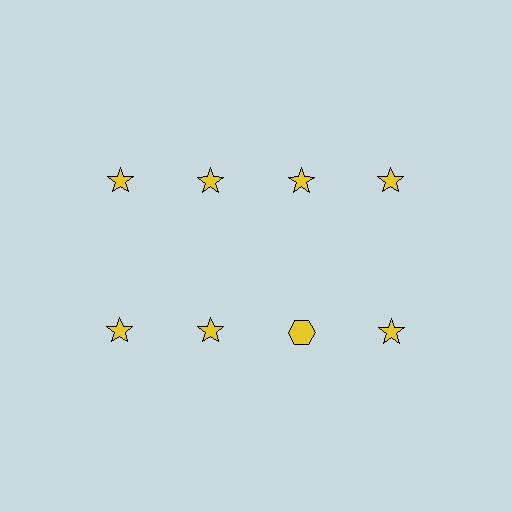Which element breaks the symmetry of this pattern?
The yellow hexagon in the second row, center column breaks the symmetry. All other shapes are yellow stars.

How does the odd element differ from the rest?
It has a different shape: hexagon instead of star.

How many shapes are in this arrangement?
There are 8 shapes arranged in a grid pattern.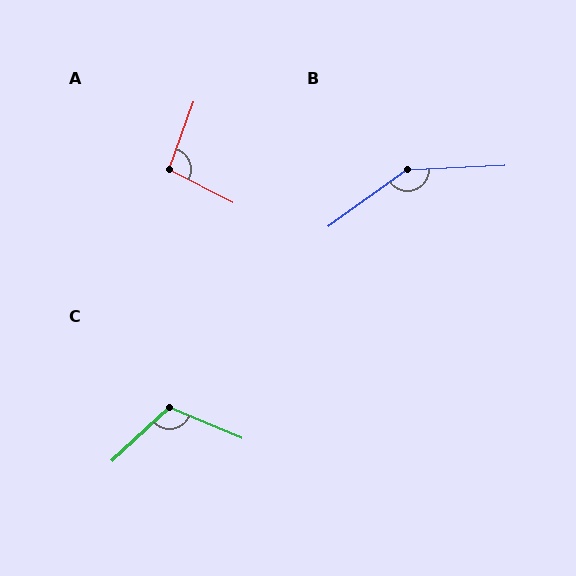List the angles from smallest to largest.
A (97°), C (114°), B (146°).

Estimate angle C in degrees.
Approximately 114 degrees.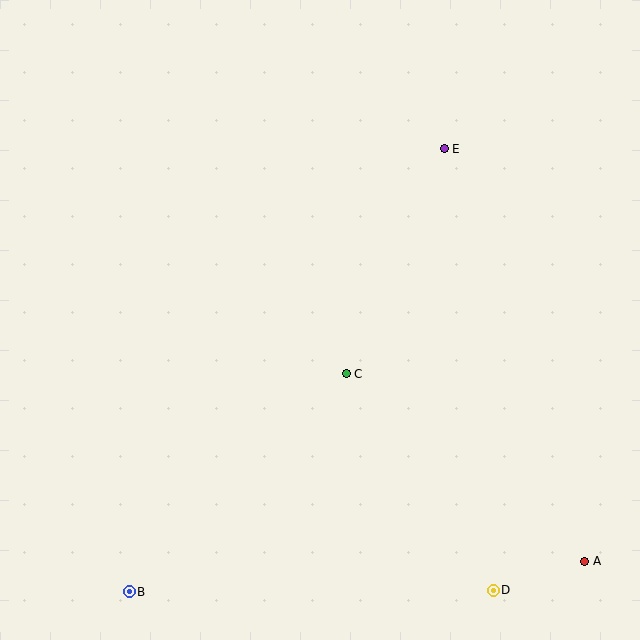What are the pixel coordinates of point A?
Point A is at (585, 561).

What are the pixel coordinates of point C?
Point C is at (346, 374).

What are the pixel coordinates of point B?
Point B is at (129, 592).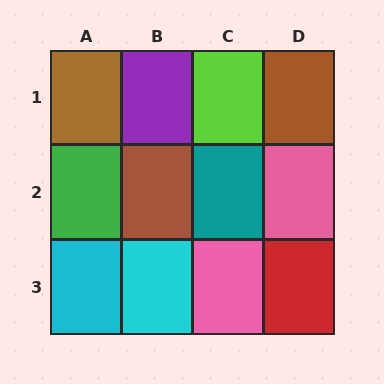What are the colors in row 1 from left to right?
Brown, purple, lime, brown.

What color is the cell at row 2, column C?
Teal.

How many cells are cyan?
2 cells are cyan.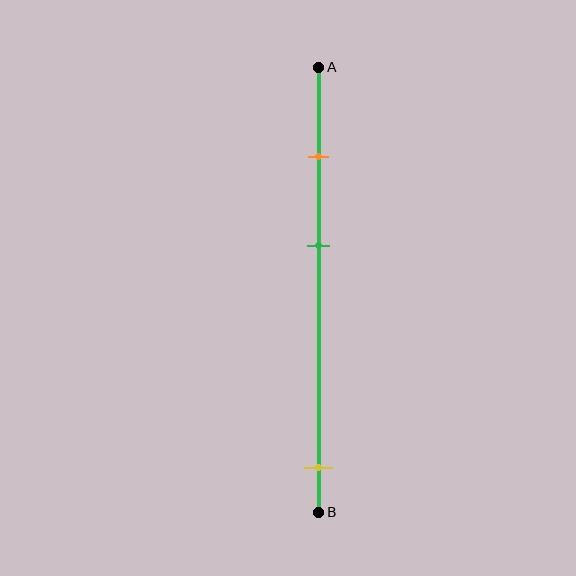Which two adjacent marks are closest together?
The orange and green marks are the closest adjacent pair.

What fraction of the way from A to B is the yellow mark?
The yellow mark is approximately 90% (0.9) of the way from A to B.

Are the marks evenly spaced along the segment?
No, the marks are not evenly spaced.